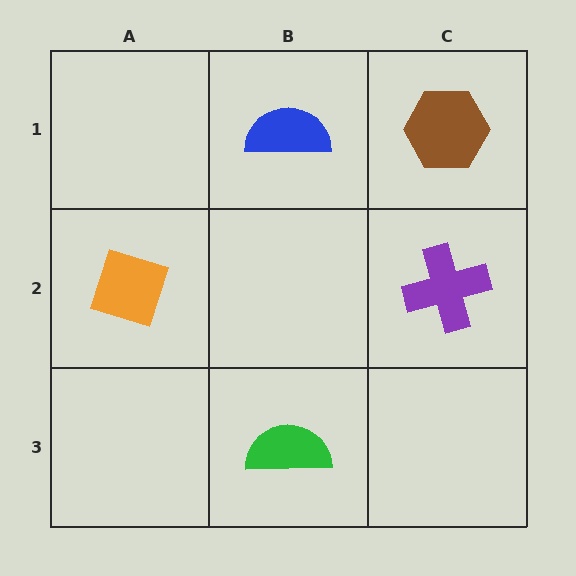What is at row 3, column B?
A green semicircle.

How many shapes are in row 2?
2 shapes.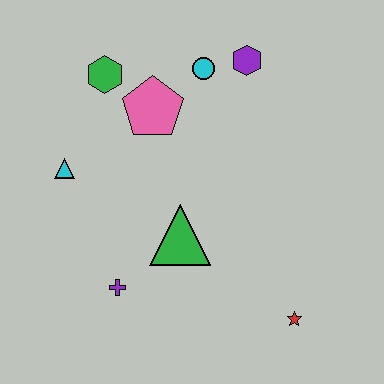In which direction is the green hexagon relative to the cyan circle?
The green hexagon is to the left of the cyan circle.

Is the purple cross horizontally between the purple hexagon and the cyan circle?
No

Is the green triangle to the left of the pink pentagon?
No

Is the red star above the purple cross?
No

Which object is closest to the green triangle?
The purple cross is closest to the green triangle.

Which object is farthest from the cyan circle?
The red star is farthest from the cyan circle.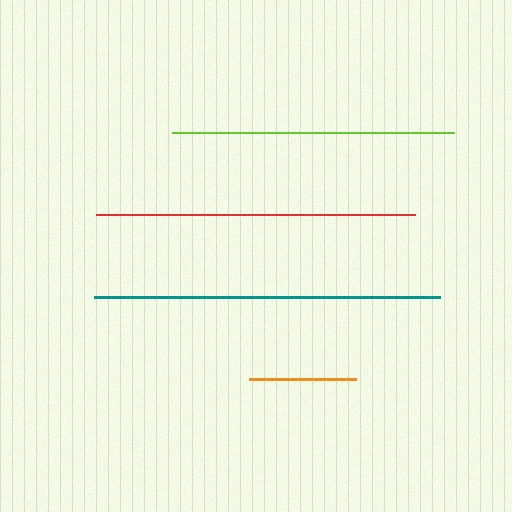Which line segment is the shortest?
The orange line is the shortest at approximately 107 pixels.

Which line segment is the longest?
The teal line is the longest at approximately 346 pixels.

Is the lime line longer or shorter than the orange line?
The lime line is longer than the orange line.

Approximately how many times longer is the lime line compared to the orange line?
The lime line is approximately 2.6 times the length of the orange line.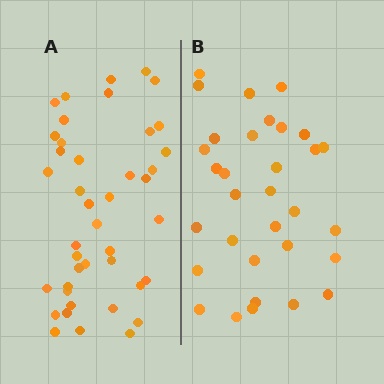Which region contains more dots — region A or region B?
Region A (the left region) has more dots.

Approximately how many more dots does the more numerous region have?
Region A has roughly 10 or so more dots than region B.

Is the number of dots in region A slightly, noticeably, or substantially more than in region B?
Region A has noticeably more, but not dramatically so. The ratio is roughly 1.3 to 1.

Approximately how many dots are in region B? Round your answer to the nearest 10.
About 30 dots. (The exact count is 32, which rounds to 30.)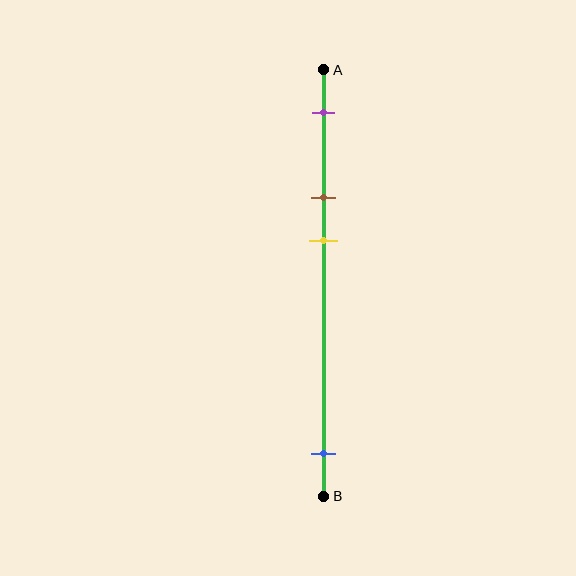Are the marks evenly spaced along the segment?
No, the marks are not evenly spaced.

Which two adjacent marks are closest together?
The brown and yellow marks are the closest adjacent pair.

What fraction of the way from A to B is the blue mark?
The blue mark is approximately 90% (0.9) of the way from A to B.